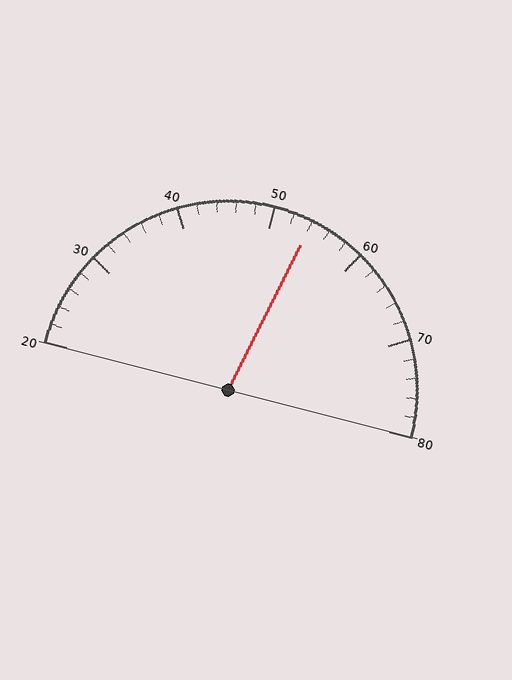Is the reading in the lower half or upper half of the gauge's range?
The reading is in the upper half of the range (20 to 80).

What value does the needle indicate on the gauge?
The needle indicates approximately 54.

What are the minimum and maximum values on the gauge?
The gauge ranges from 20 to 80.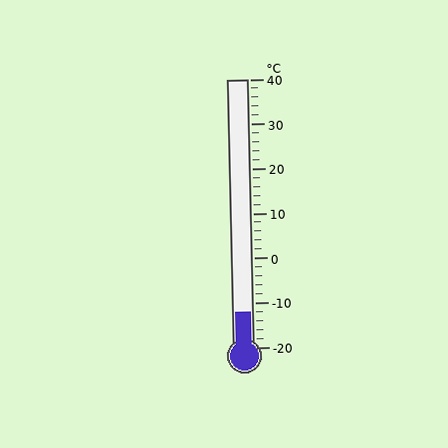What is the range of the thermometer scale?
The thermometer scale ranges from -20°C to 40°C.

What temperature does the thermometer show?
The thermometer shows approximately -12°C.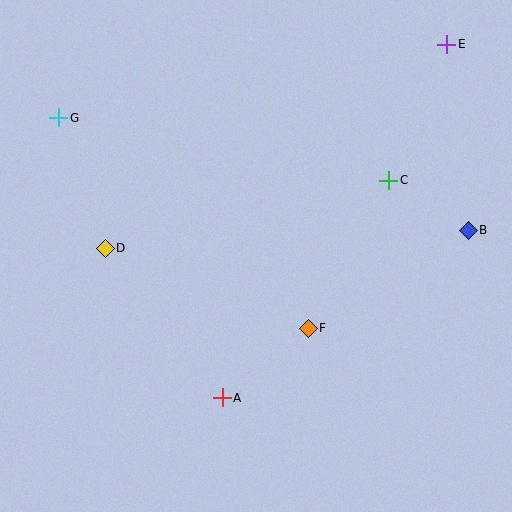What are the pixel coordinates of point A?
Point A is at (222, 398).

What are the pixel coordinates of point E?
Point E is at (447, 44).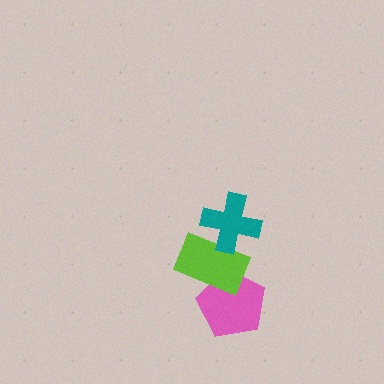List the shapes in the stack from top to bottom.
From top to bottom: the teal cross, the lime rectangle, the pink pentagon.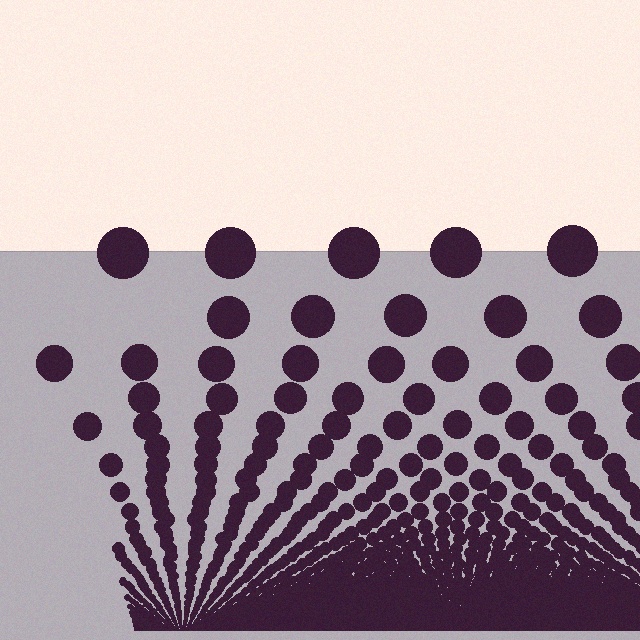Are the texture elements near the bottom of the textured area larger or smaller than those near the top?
Smaller. The gradient is inverted — elements near the bottom are smaller and denser.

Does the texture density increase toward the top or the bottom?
Density increases toward the bottom.